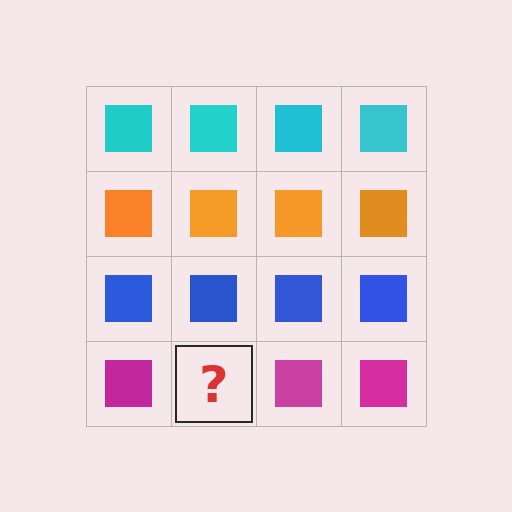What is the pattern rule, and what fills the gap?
The rule is that each row has a consistent color. The gap should be filled with a magenta square.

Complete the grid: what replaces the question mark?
The question mark should be replaced with a magenta square.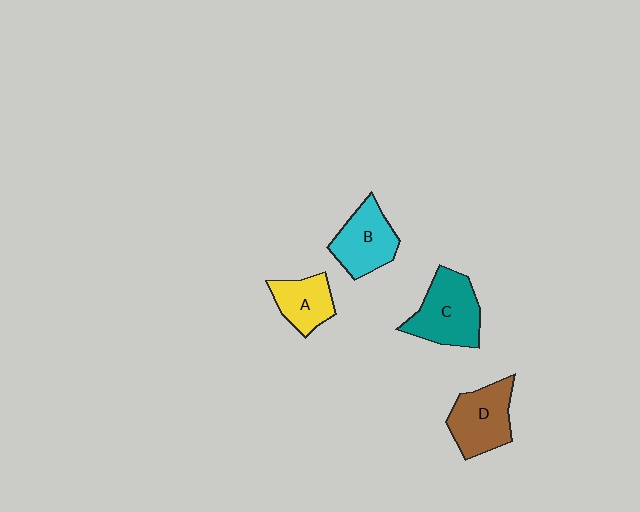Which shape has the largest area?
Shape C (teal).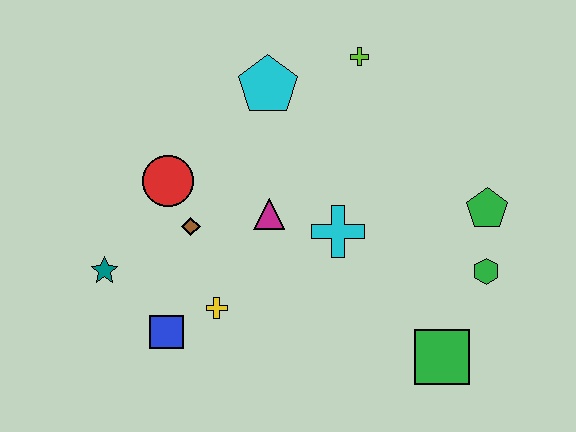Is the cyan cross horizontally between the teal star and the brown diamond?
No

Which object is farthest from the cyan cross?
The teal star is farthest from the cyan cross.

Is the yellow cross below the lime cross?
Yes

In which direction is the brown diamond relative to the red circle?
The brown diamond is below the red circle.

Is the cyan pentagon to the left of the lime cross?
Yes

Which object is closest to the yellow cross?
The blue square is closest to the yellow cross.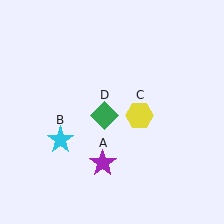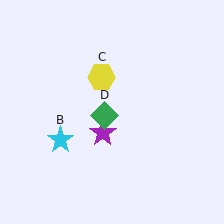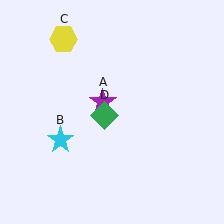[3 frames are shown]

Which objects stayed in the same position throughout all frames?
Cyan star (object B) and green diamond (object D) remained stationary.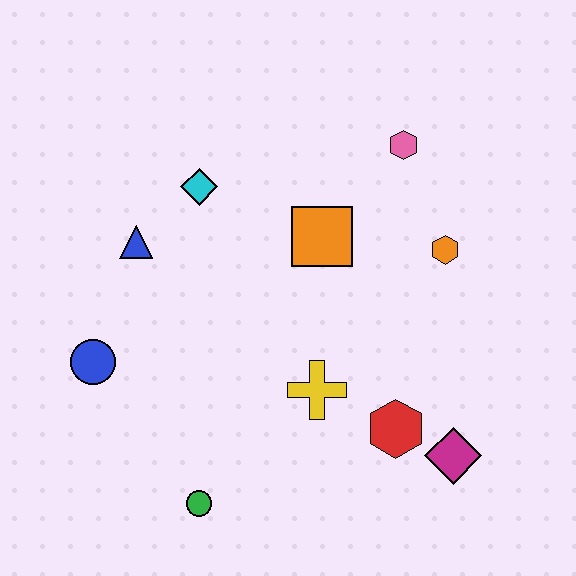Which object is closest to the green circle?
The yellow cross is closest to the green circle.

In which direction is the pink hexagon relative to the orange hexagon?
The pink hexagon is above the orange hexagon.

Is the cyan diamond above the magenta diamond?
Yes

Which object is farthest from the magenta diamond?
The blue triangle is farthest from the magenta diamond.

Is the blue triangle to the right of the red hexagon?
No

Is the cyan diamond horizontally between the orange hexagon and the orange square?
No